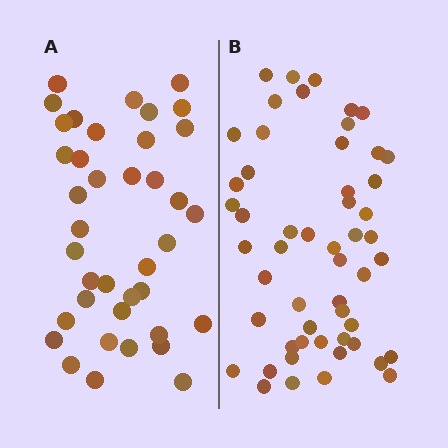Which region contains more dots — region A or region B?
Region B (the right region) has more dots.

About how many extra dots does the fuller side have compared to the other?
Region B has approximately 15 more dots than region A.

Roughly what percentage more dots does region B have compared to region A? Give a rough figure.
About 35% more.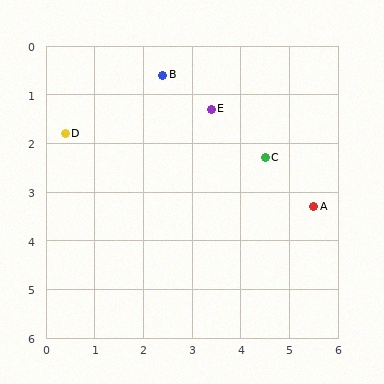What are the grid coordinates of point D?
Point D is at approximately (0.4, 1.8).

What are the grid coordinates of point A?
Point A is at approximately (5.5, 3.3).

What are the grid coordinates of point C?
Point C is at approximately (4.5, 2.3).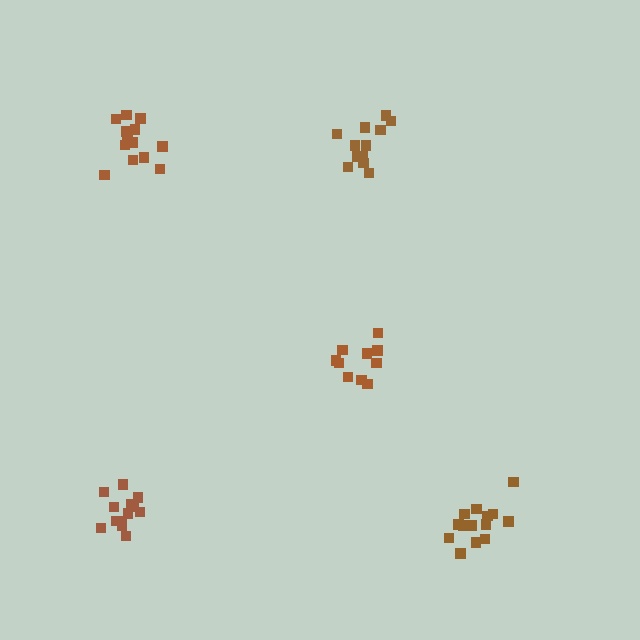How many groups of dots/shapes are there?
There are 5 groups.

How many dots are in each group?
Group 1: 14 dots, Group 2: 14 dots, Group 3: 13 dots, Group 4: 13 dots, Group 5: 10 dots (64 total).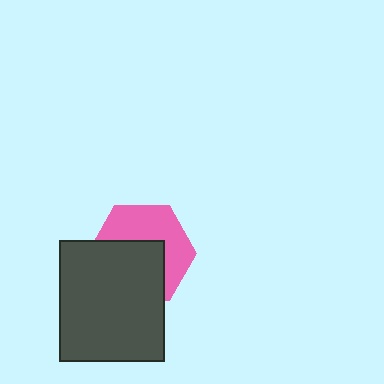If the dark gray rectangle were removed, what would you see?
You would see the complete pink hexagon.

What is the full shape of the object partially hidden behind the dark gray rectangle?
The partially hidden object is a pink hexagon.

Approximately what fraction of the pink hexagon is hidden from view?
Roughly 52% of the pink hexagon is hidden behind the dark gray rectangle.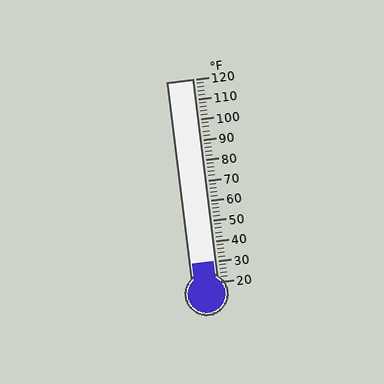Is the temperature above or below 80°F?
The temperature is below 80°F.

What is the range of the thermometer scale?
The thermometer scale ranges from 20°F to 120°F.